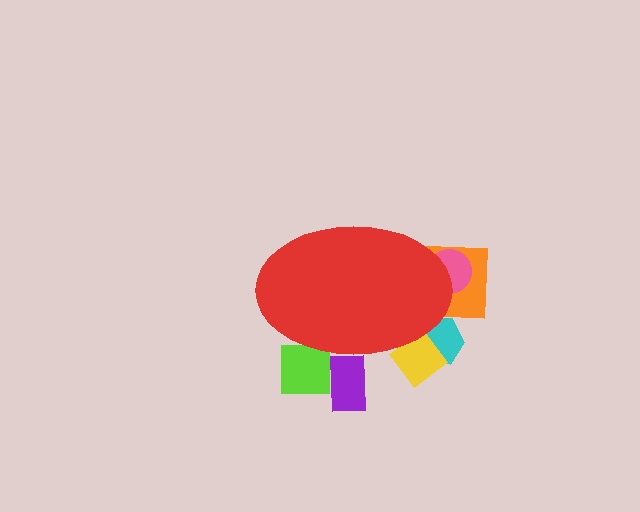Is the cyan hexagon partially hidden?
Yes, the cyan hexagon is partially hidden behind the red ellipse.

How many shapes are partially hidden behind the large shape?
6 shapes are partially hidden.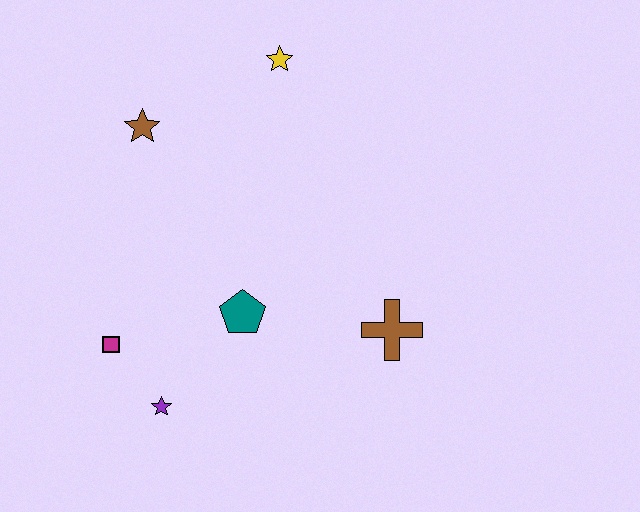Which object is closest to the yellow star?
The brown star is closest to the yellow star.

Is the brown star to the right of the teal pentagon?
No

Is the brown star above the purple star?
Yes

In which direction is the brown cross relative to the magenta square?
The brown cross is to the right of the magenta square.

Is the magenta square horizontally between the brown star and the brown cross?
No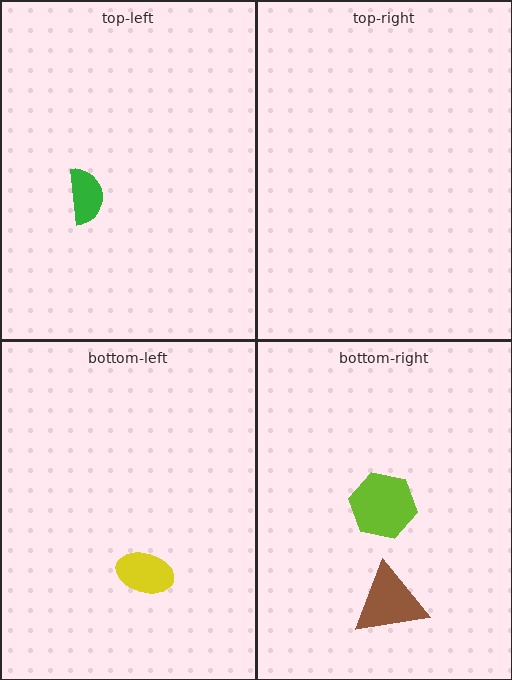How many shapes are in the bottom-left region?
1.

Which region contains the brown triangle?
The bottom-right region.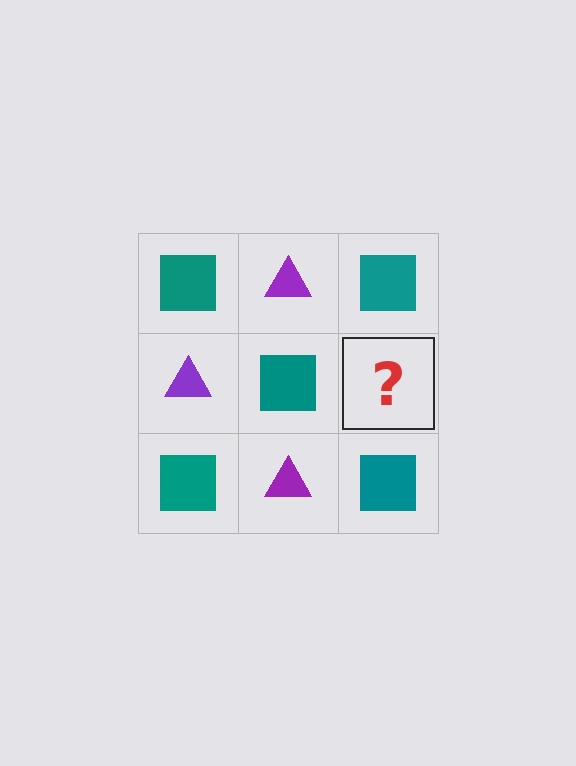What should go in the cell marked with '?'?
The missing cell should contain a purple triangle.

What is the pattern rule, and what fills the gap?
The rule is that it alternates teal square and purple triangle in a checkerboard pattern. The gap should be filled with a purple triangle.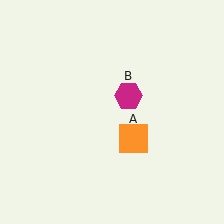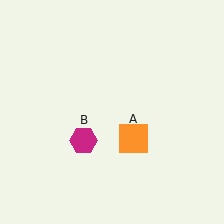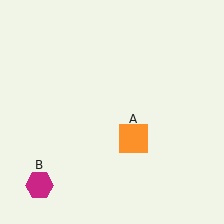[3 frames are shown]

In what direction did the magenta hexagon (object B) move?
The magenta hexagon (object B) moved down and to the left.